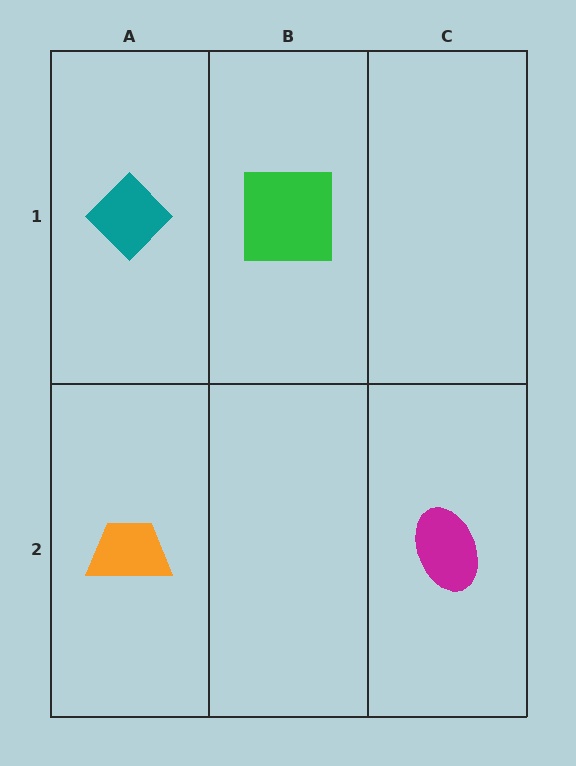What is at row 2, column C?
A magenta ellipse.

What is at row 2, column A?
An orange trapezoid.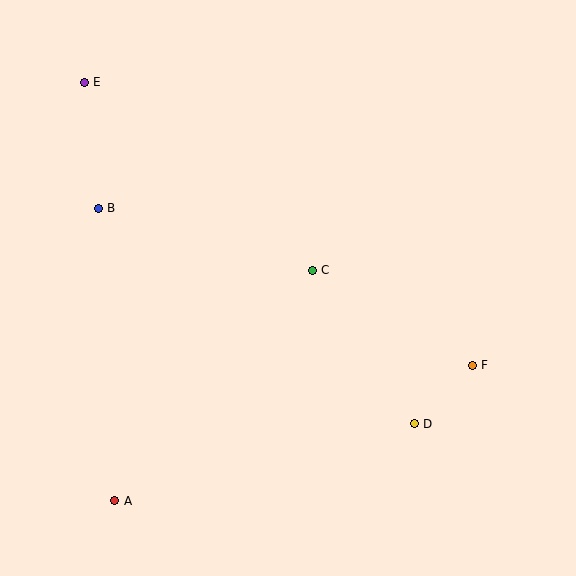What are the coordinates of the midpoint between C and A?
The midpoint between C and A is at (213, 385).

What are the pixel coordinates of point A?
Point A is at (115, 501).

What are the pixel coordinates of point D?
Point D is at (414, 424).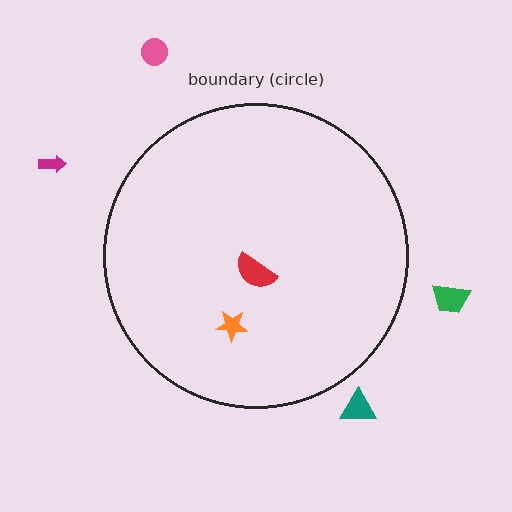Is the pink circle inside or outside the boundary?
Outside.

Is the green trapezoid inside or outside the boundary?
Outside.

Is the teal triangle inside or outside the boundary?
Outside.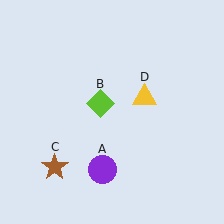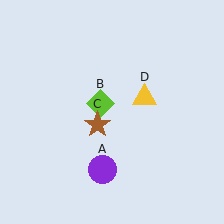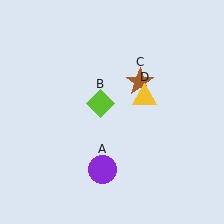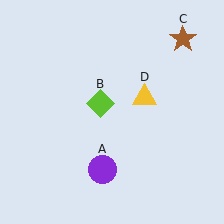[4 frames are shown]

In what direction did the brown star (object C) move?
The brown star (object C) moved up and to the right.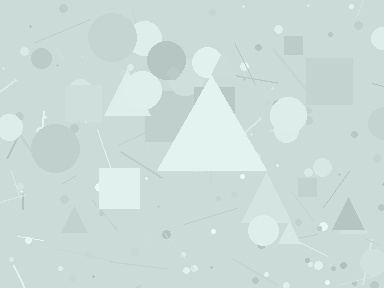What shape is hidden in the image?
A triangle is hidden in the image.